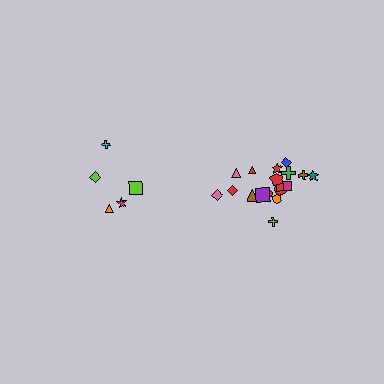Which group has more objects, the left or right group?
The right group.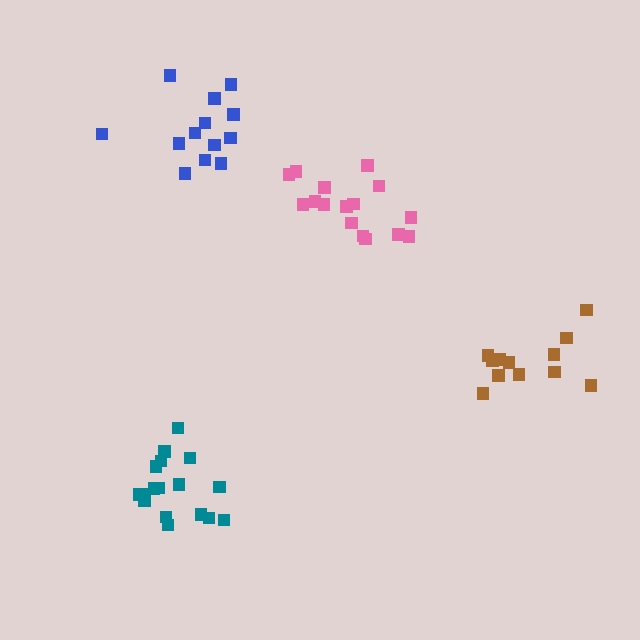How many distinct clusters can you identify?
There are 4 distinct clusters.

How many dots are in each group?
Group 1: 16 dots, Group 2: 17 dots, Group 3: 13 dots, Group 4: 13 dots (59 total).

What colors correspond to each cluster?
The clusters are colored: pink, teal, blue, brown.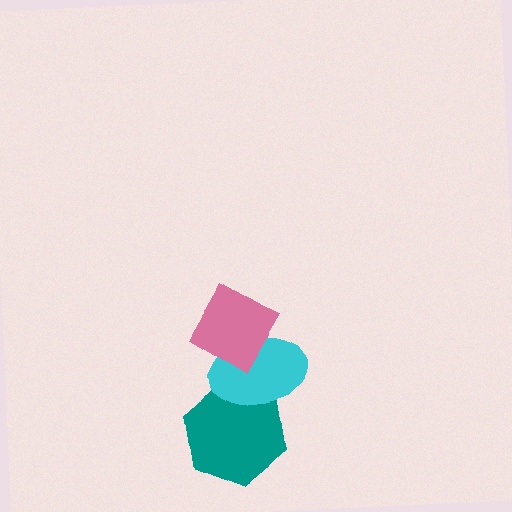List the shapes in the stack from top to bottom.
From top to bottom: the pink diamond, the cyan ellipse, the teal hexagon.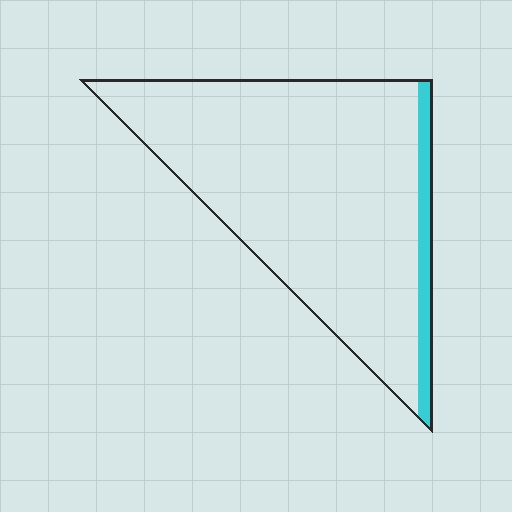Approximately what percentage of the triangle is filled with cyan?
Approximately 10%.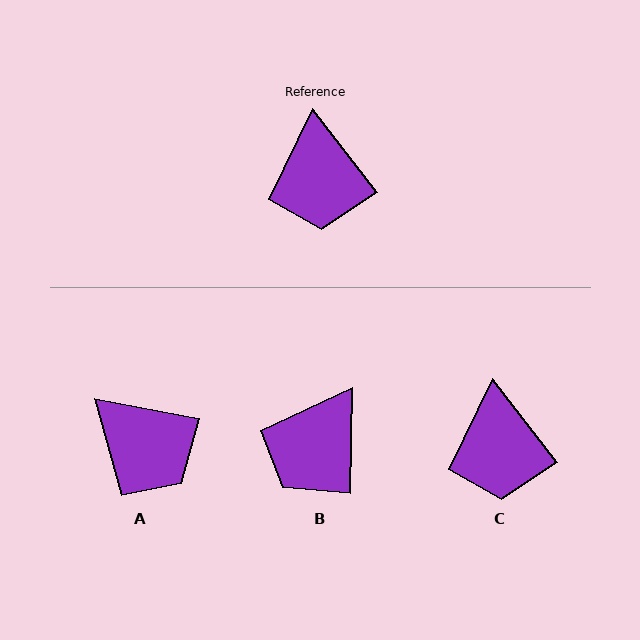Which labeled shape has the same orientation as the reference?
C.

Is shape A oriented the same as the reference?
No, it is off by about 42 degrees.